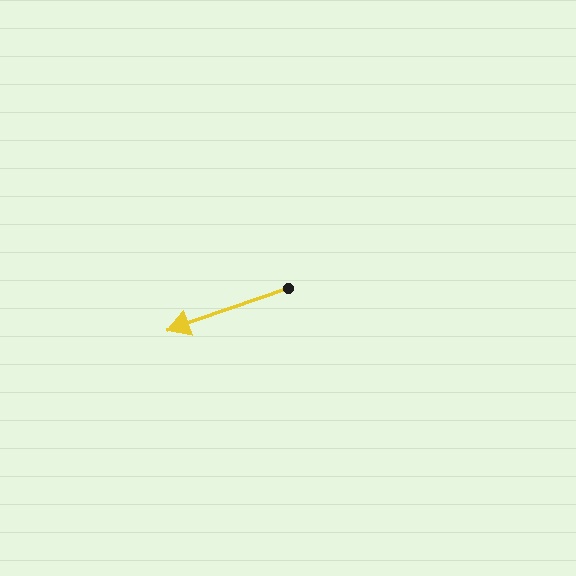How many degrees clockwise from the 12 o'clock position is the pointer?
Approximately 251 degrees.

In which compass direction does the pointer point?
West.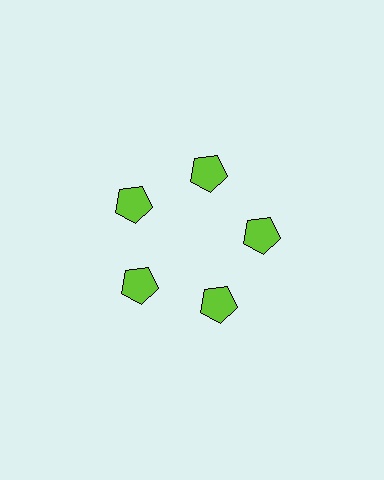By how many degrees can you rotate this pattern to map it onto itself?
The pattern maps onto itself every 72 degrees of rotation.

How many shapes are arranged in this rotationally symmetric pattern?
There are 5 shapes, arranged in 5 groups of 1.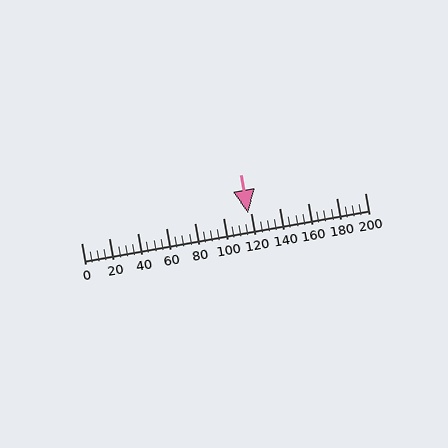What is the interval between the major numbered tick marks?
The major tick marks are spaced 20 units apart.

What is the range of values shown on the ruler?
The ruler shows values from 0 to 200.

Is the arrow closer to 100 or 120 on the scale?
The arrow is closer to 120.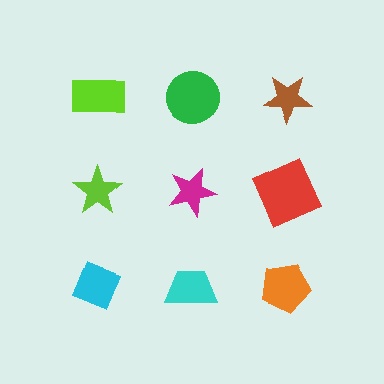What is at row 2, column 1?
A lime star.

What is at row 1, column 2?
A green circle.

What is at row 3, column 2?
A cyan trapezoid.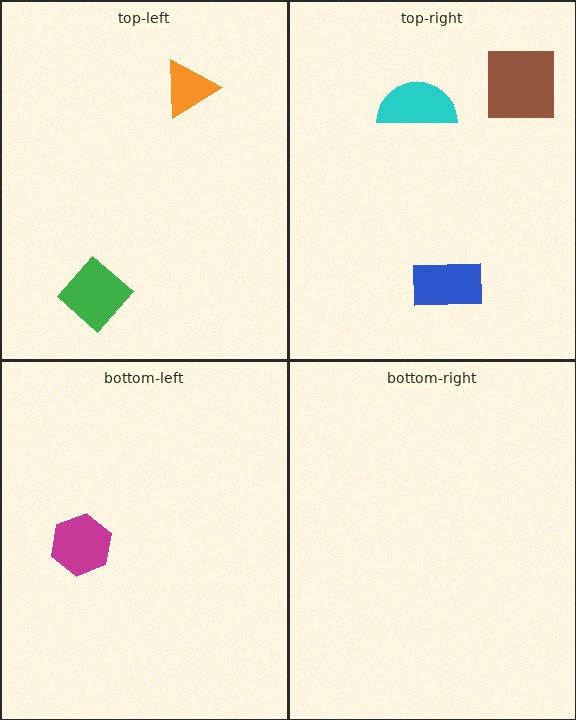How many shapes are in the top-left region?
2.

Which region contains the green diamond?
The top-left region.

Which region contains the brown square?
The top-right region.